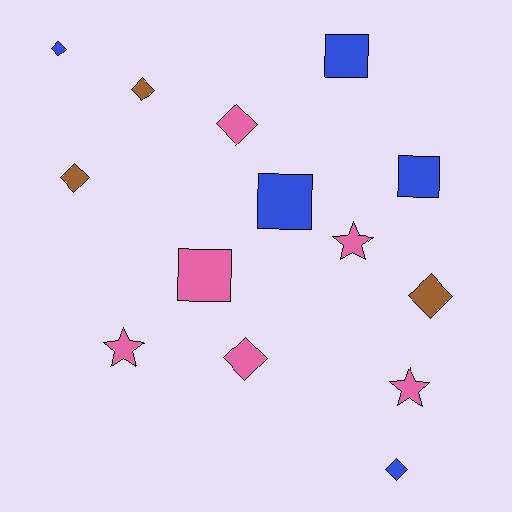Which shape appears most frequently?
Diamond, with 7 objects.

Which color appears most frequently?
Pink, with 6 objects.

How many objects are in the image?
There are 14 objects.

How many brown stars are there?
There are no brown stars.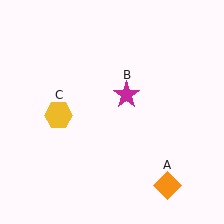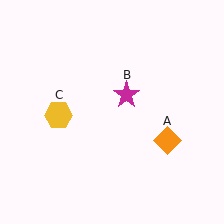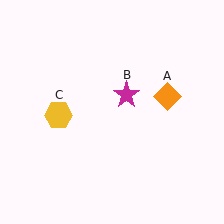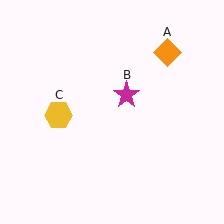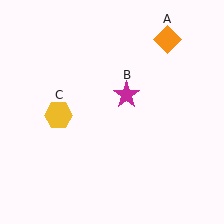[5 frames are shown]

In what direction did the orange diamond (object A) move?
The orange diamond (object A) moved up.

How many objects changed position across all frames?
1 object changed position: orange diamond (object A).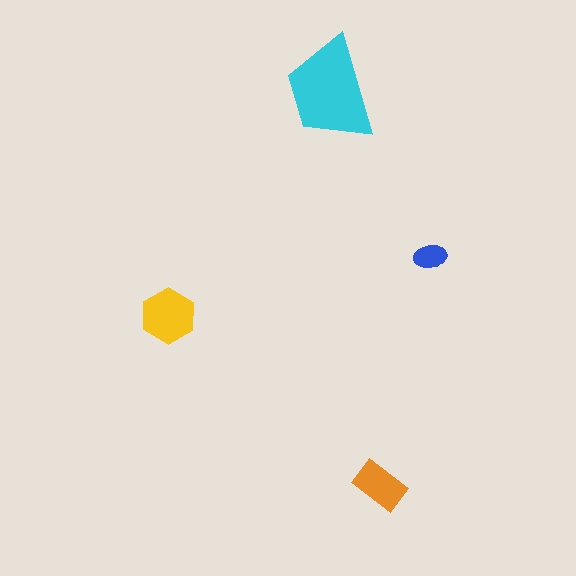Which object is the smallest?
The blue ellipse.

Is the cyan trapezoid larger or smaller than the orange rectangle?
Larger.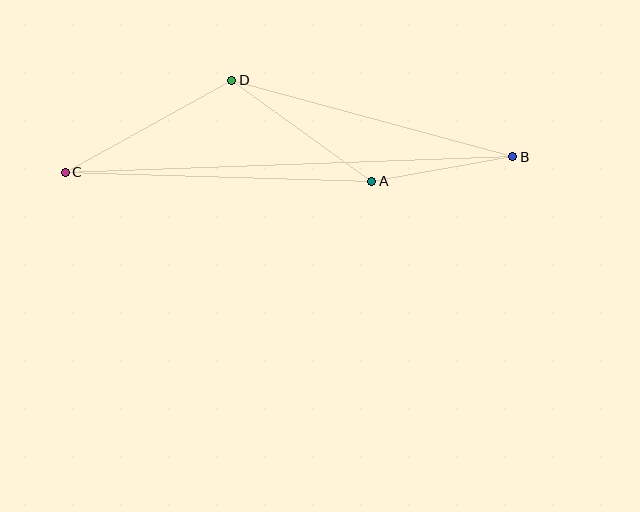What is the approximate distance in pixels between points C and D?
The distance between C and D is approximately 190 pixels.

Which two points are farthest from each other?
Points B and C are farthest from each other.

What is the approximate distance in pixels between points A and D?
The distance between A and D is approximately 172 pixels.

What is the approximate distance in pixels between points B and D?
The distance between B and D is approximately 291 pixels.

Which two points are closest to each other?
Points A and B are closest to each other.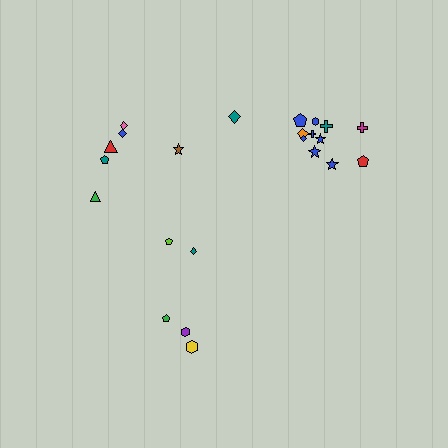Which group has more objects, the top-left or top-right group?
The top-right group.